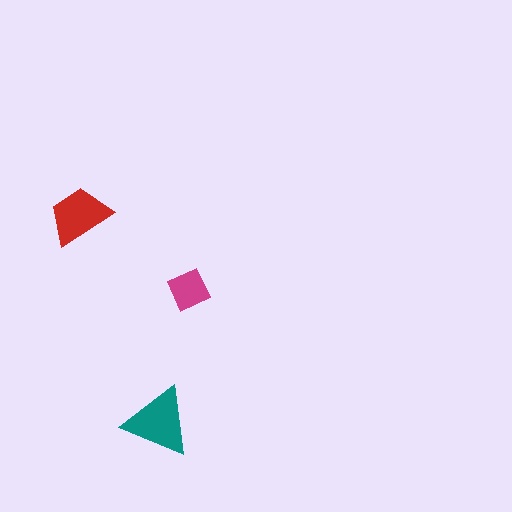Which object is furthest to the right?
The magenta square is rightmost.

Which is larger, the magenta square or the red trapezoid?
The red trapezoid.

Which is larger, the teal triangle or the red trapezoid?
The teal triangle.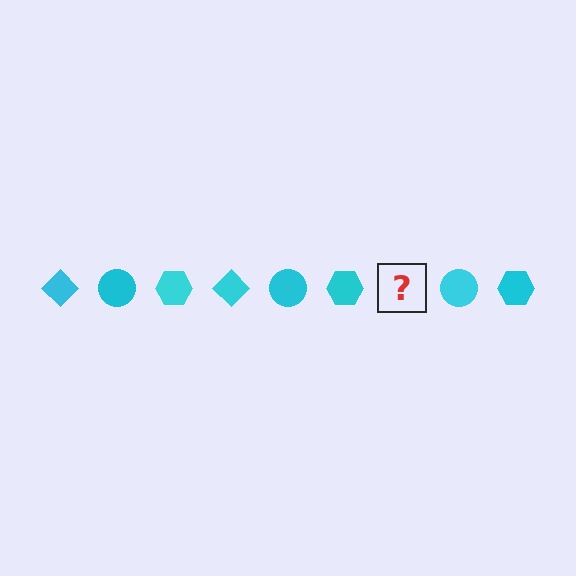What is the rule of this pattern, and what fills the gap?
The rule is that the pattern cycles through diamond, circle, hexagon shapes in cyan. The gap should be filled with a cyan diamond.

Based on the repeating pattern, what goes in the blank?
The blank should be a cyan diamond.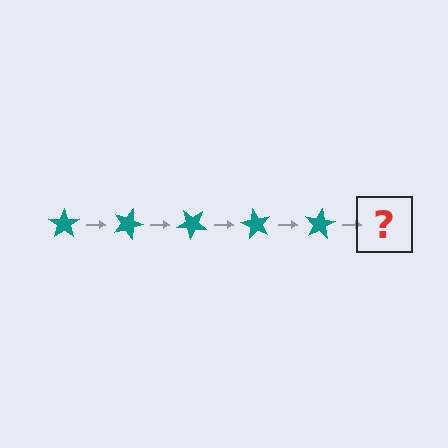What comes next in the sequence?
The next element should be a teal star rotated 100 degrees.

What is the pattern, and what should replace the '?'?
The pattern is that the star rotates 20 degrees each step. The '?' should be a teal star rotated 100 degrees.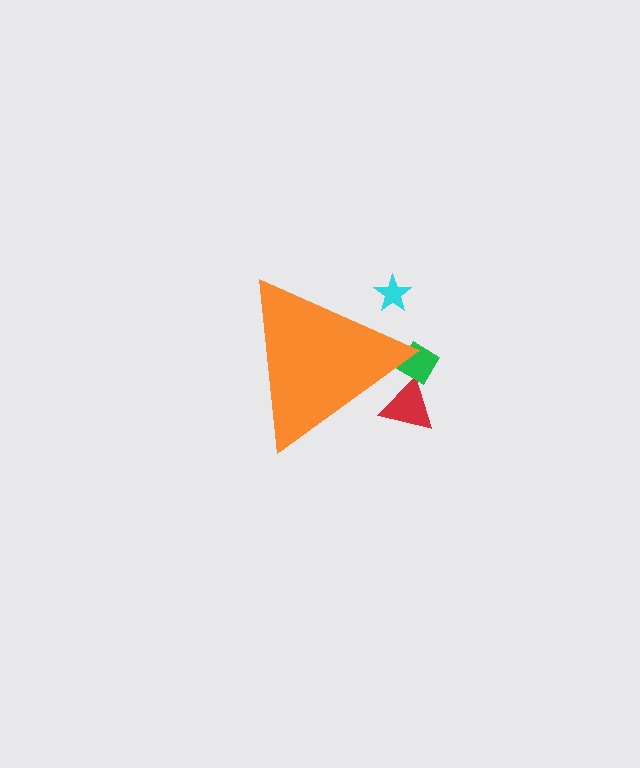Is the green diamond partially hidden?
Yes, the green diamond is partially hidden behind the orange triangle.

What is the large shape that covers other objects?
An orange triangle.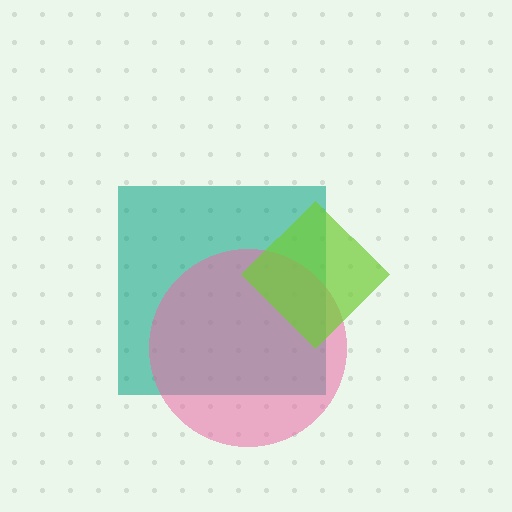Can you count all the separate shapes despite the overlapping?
Yes, there are 3 separate shapes.